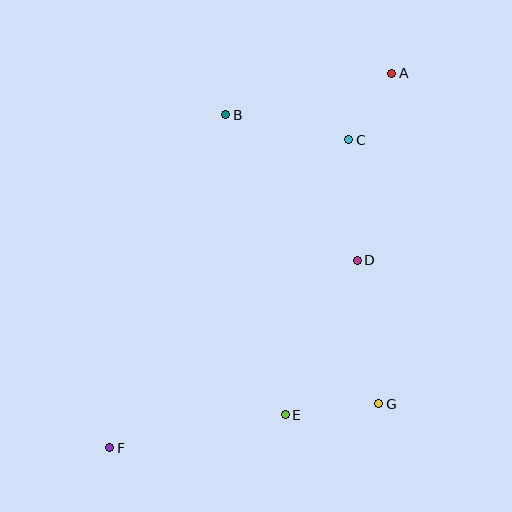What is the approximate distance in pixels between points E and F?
The distance between E and F is approximately 179 pixels.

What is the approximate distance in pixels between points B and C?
The distance between B and C is approximately 126 pixels.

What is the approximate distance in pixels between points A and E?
The distance between A and E is approximately 358 pixels.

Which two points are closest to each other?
Points A and C are closest to each other.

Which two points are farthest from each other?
Points A and F are farthest from each other.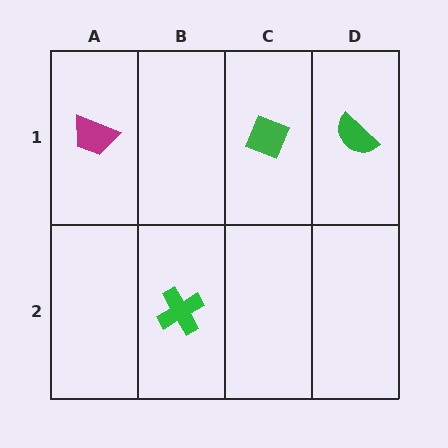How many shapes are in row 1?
3 shapes.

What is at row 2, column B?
A green cross.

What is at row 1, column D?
A green semicircle.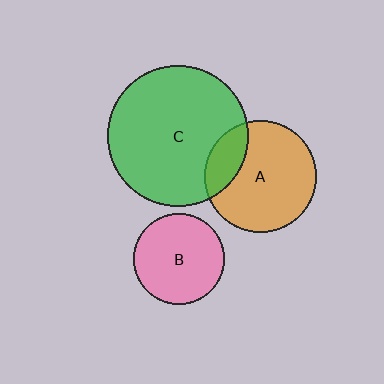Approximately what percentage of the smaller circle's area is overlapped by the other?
Approximately 20%.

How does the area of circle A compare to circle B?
Approximately 1.5 times.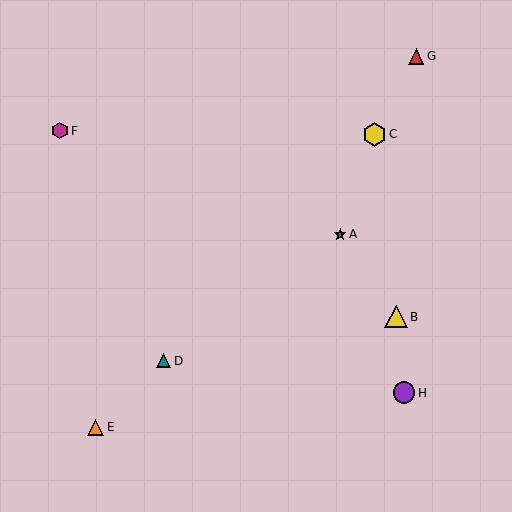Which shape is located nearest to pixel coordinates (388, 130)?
The yellow hexagon (labeled C) at (375, 134) is nearest to that location.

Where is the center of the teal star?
The center of the teal star is at (340, 235).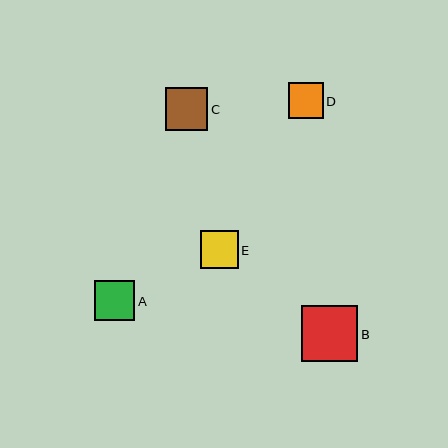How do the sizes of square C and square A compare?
Square C and square A are approximately the same size.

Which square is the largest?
Square B is the largest with a size of approximately 57 pixels.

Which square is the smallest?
Square D is the smallest with a size of approximately 35 pixels.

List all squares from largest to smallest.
From largest to smallest: B, C, A, E, D.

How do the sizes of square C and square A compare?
Square C and square A are approximately the same size.